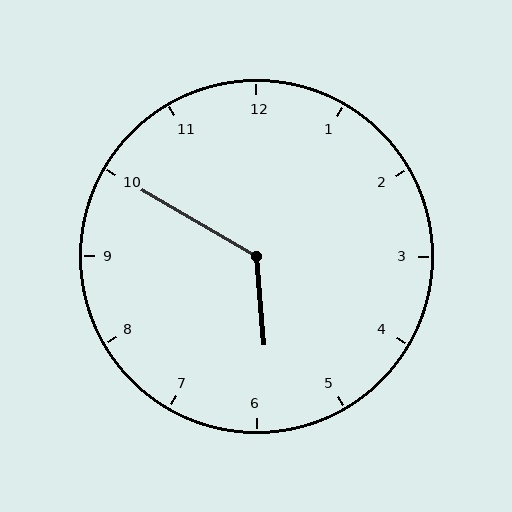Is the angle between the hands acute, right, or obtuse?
It is obtuse.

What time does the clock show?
5:50.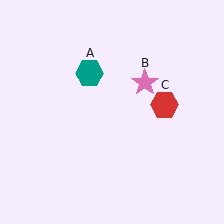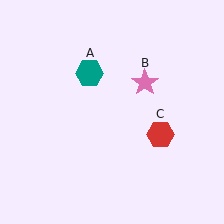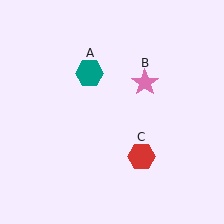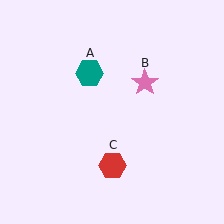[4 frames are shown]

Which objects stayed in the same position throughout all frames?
Teal hexagon (object A) and pink star (object B) remained stationary.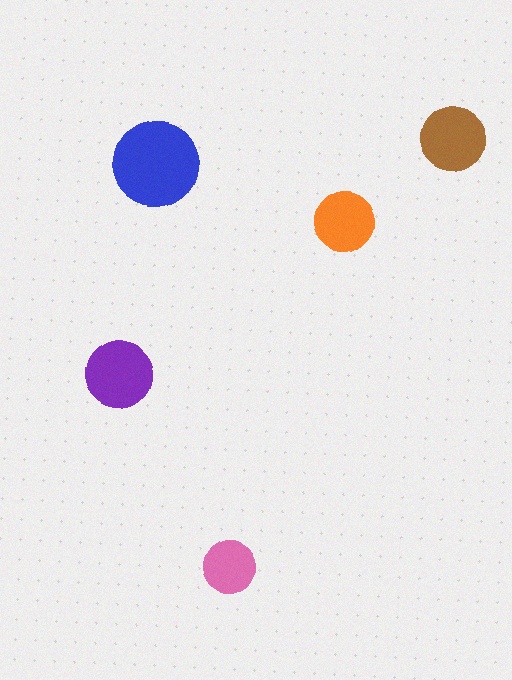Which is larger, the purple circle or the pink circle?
The purple one.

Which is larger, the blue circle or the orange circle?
The blue one.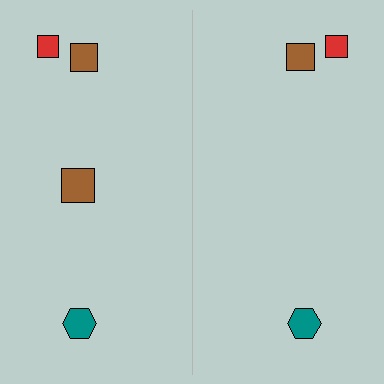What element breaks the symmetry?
A brown square is missing from the right side.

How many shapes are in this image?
There are 7 shapes in this image.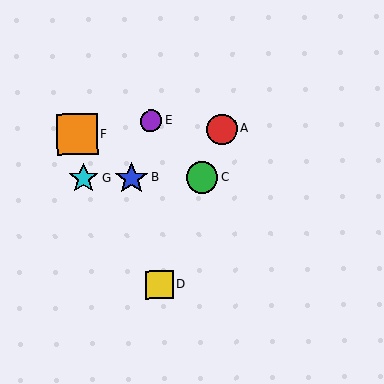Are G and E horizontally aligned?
No, G is at y≈179 and E is at y≈121.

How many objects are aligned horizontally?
3 objects (B, C, G) are aligned horizontally.